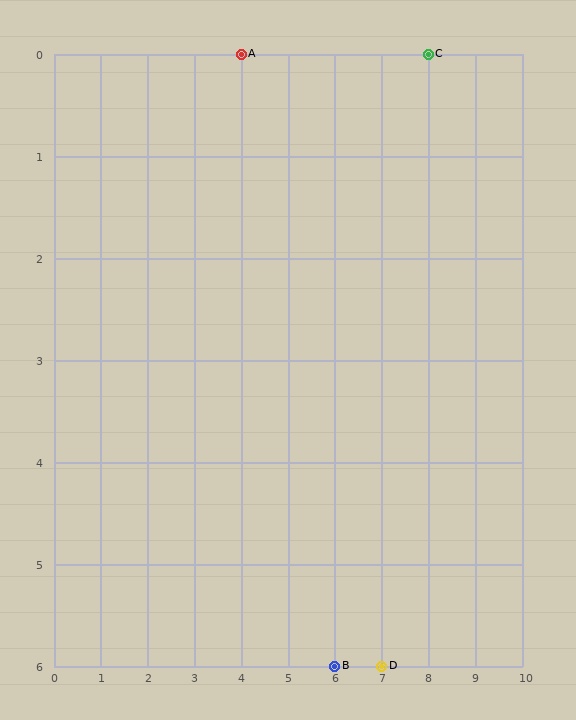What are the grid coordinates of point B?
Point B is at grid coordinates (6, 6).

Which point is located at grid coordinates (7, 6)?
Point D is at (7, 6).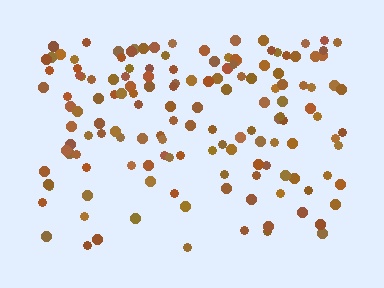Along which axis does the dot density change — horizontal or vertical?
Vertical.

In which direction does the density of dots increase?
From bottom to top, with the top side densest.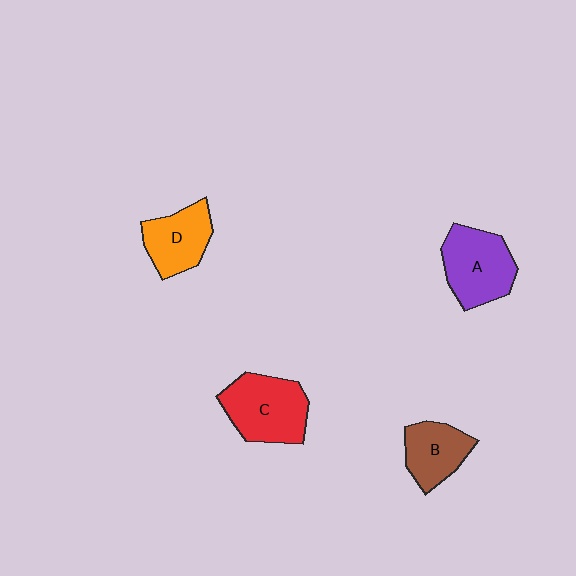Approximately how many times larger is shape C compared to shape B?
Approximately 1.5 times.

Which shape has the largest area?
Shape C (red).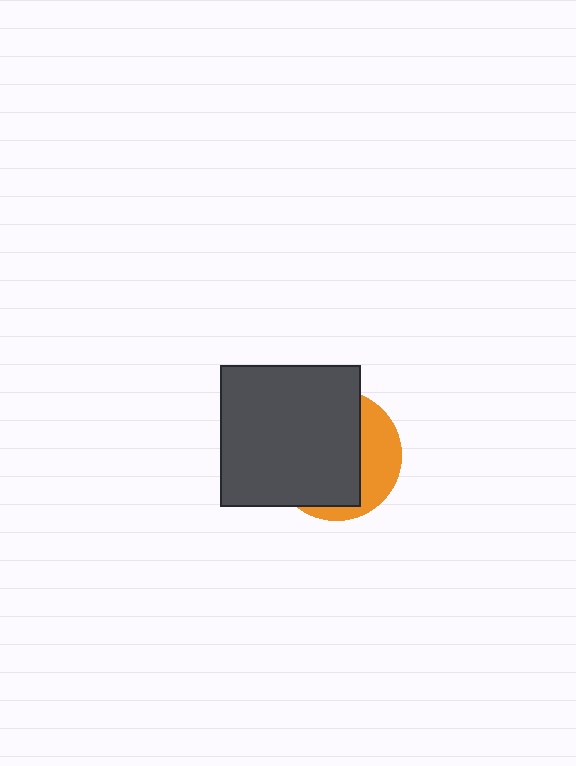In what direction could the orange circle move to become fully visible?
The orange circle could move right. That would shift it out from behind the dark gray square entirely.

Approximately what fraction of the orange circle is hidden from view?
Roughly 69% of the orange circle is hidden behind the dark gray square.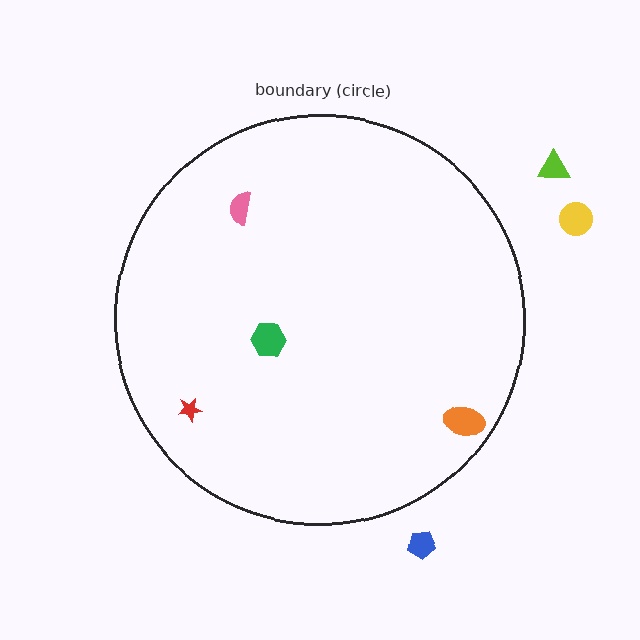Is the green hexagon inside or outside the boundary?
Inside.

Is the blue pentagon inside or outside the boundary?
Outside.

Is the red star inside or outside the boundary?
Inside.